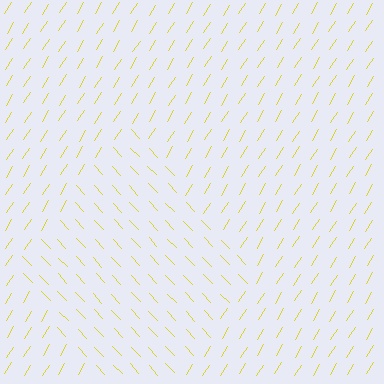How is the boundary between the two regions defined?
The boundary is defined purely by a change in line orientation (approximately 75 degrees difference). All lines are the same color and thickness.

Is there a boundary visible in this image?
Yes, there is a texture boundary formed by a change in line orientation.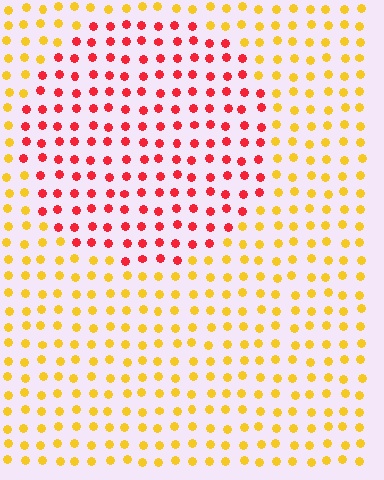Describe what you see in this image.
The image is filled with small yellow elements in a uniform arrangement. A circle-shaped region is visible where the elements are tinted to a slightly different hue, forming a subtle color boundary.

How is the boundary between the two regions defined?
The boundary is defined purely by a slight shift in hue (about 53 degrees). Spacing, size, and orientation are identical on both sides.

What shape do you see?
I see a circle.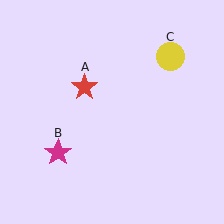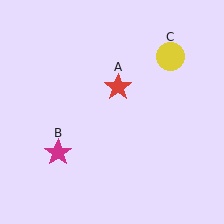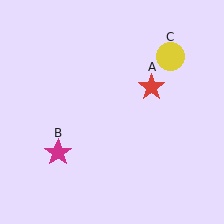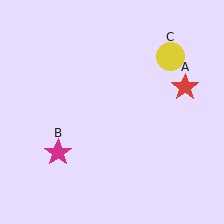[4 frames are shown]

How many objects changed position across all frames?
1 object changed position: red star (object A).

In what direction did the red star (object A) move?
The red star (object A) moved right.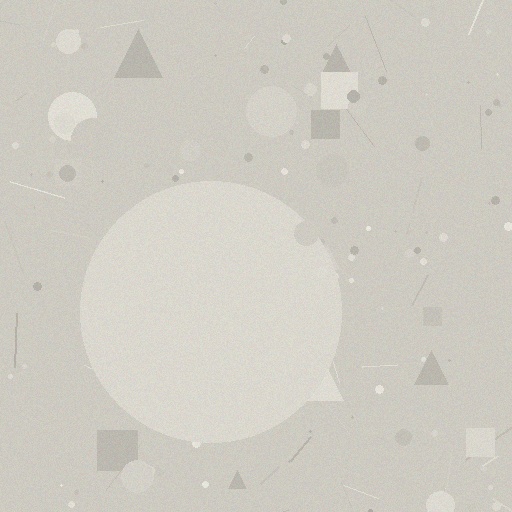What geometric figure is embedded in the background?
A circle is embedded in the background.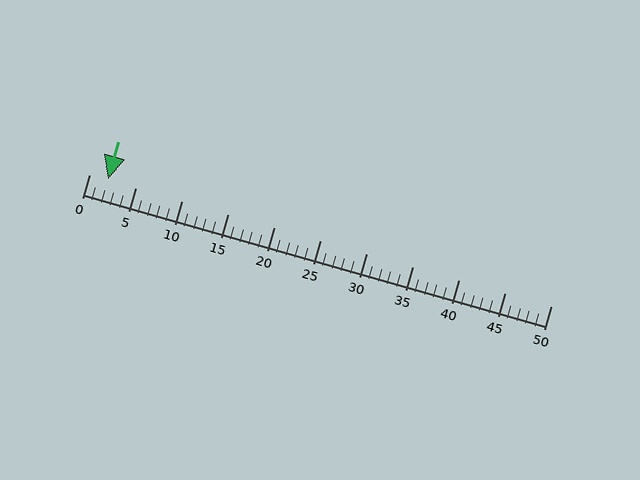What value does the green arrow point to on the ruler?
The green arrow points to approximately 2.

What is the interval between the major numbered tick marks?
The major tick marks are spaced 5 units apart.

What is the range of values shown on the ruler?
The ruler shows values from 0 to 50.